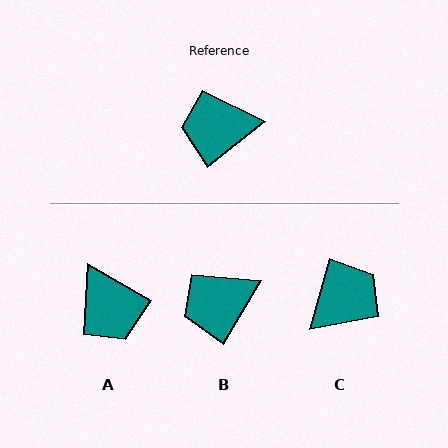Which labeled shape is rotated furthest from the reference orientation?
C, about 144 degrees away.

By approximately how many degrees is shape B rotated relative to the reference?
Approximately 21 degrees counter-clockwise.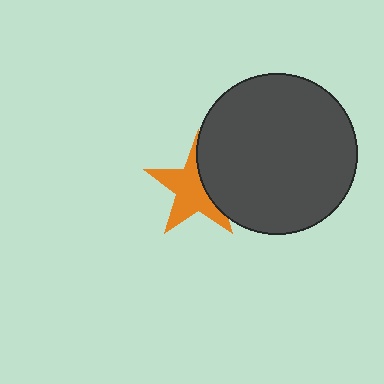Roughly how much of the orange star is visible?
About half of it is visible (roughly 63%).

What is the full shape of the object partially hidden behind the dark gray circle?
The partially hidden object is an orange star.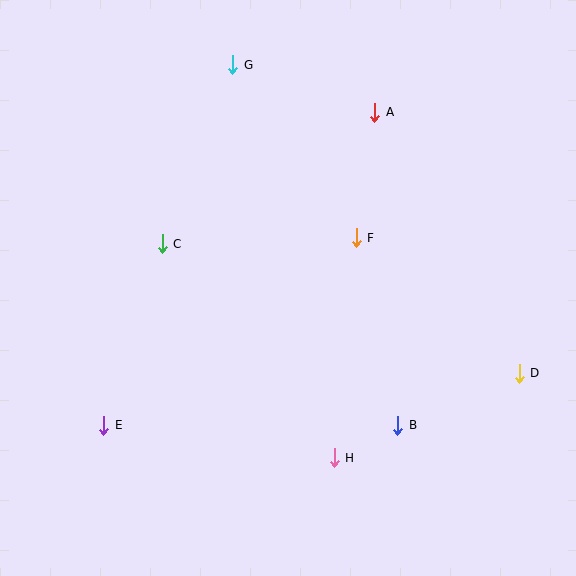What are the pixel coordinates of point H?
Point H is at (334, 458).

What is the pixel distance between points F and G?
The distance between F and G is 213 pixels.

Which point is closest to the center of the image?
Point F at (356, 238) is closest to the center.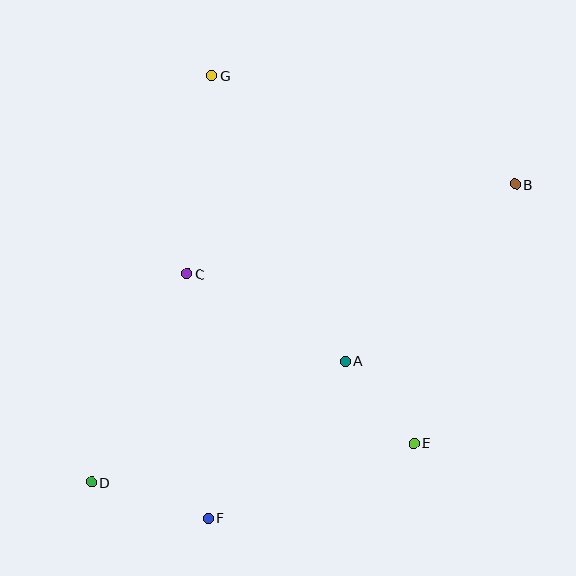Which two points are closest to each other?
Points A and E are closest to each other.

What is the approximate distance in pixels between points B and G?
The distance between B and G is approximately 323 pixels.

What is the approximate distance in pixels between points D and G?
The distance between D and G is approximately 424 pixels.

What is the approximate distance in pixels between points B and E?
The distance between B and E is approximately 278 pixels.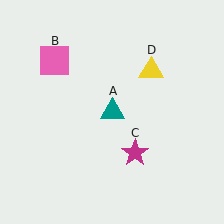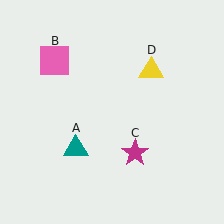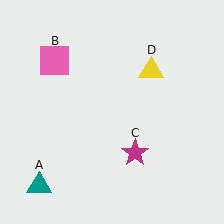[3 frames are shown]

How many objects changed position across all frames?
1 object changed position: teal triangle (object A).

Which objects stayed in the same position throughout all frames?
Pink square (object B) and magenta star (object C) and yellow triangle (object D) remained stationary.